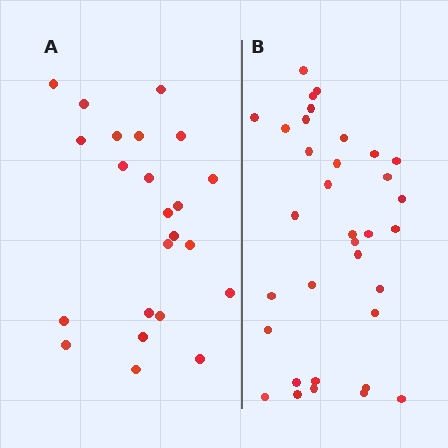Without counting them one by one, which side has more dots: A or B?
Region B (the right region) has more dots.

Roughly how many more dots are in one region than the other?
Region B has roughly 12 or so more dots than region A.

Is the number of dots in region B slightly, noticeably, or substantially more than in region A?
Region B has substantially more. The ratio is roughly 1.5 to 1.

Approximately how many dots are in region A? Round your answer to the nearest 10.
About 20 dots. (The exact count is 23, which rounds to 20.)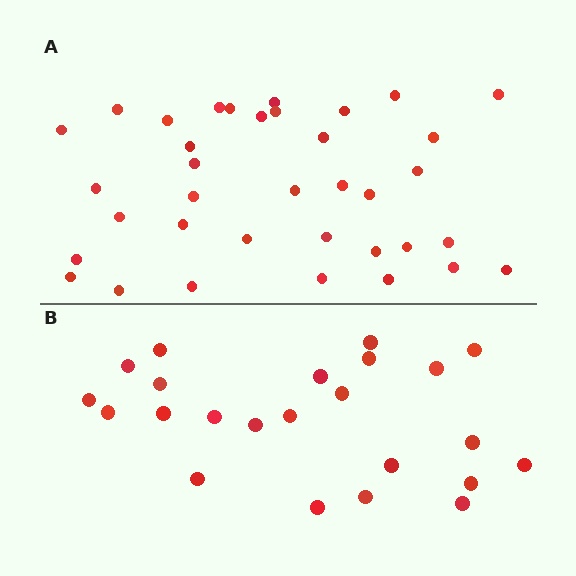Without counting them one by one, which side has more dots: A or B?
Region A (the top region) has more dots.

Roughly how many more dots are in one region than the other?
Region A has approximately 15 more dots than region B.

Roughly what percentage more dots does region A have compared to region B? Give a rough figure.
About 55% more.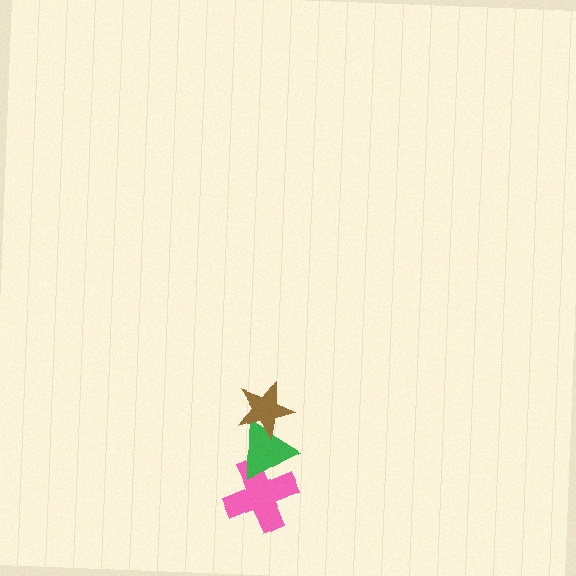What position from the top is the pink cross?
The pink cross is 3rd from the top.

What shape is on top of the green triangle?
The brown star is on top of the green triangle.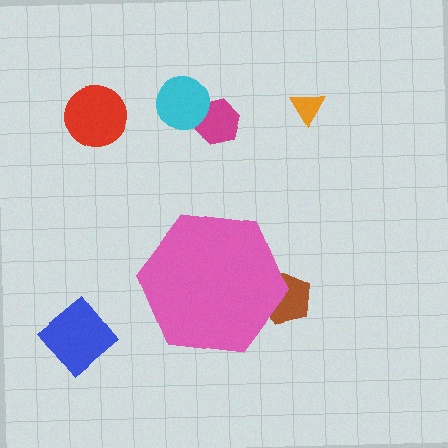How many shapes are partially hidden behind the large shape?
1 shape is partially hidden.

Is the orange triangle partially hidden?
No, the orange triangle is fully visible.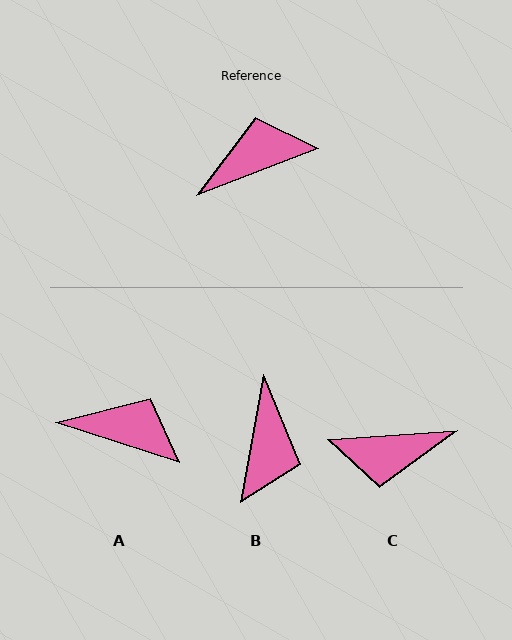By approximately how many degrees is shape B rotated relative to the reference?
Approximately 121 degrees clockwise.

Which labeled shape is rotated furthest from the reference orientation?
C, about 163 degrees away.